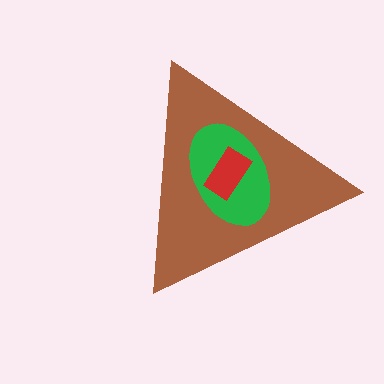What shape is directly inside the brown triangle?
The green ellipse.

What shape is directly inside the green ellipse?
The red rectangle.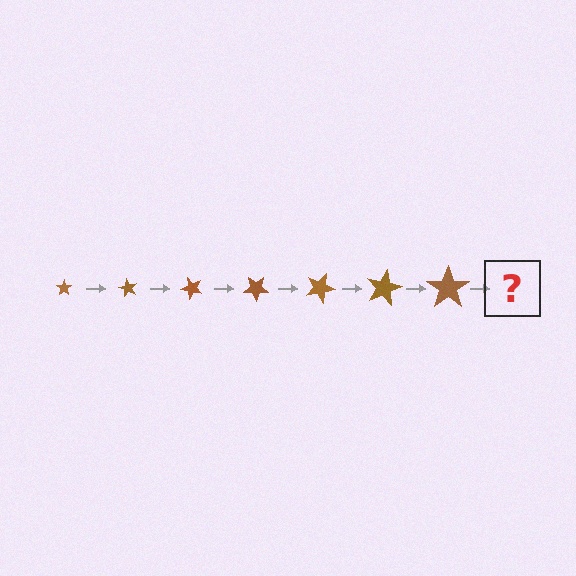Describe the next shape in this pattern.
It should be a star, larger than the previous one and rotated 420 degrees from the start.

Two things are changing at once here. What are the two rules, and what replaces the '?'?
The two rules are that the star grows larger each step and it rotates 60 degrees each step. The '?' should be a star, larger than the previous one and rotated 420 degrees from the start.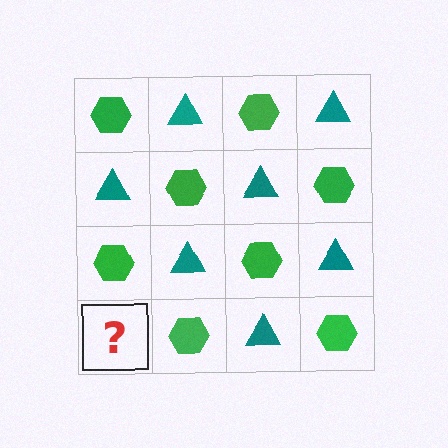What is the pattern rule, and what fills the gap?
The rule is that it alternates green hexagon and teal triangle in a checkerboard pattern. The gap should be filled with a teal triangle.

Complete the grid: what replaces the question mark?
The question mark should be replaced with a teal triangle.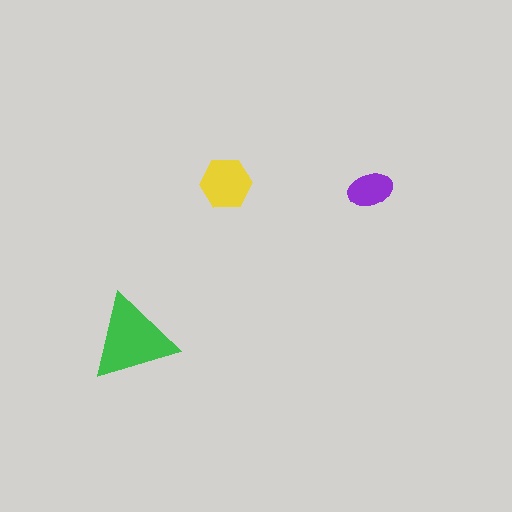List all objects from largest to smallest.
The green triangle, the yellow hexagon, the purple ellipse.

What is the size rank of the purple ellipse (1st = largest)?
3rd.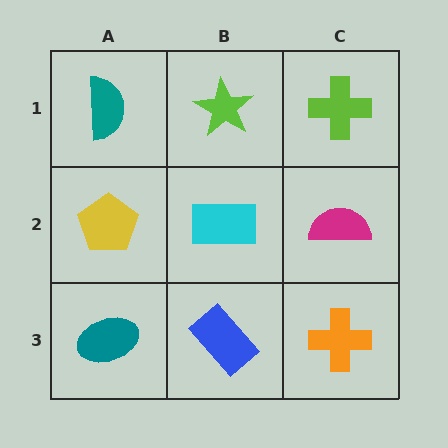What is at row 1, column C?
A lime cross.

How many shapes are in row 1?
3 shapes.